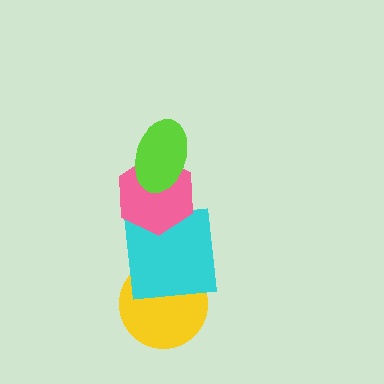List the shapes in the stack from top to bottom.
From top to bottom: the lime ellipse, the pink hexagon, the cyan square, the yellow circle.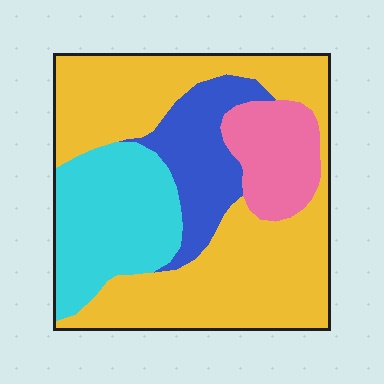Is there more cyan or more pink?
Cyan.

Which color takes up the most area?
Yellow, at roughly 50%.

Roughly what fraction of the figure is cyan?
Cyan covers around 20% of the figure.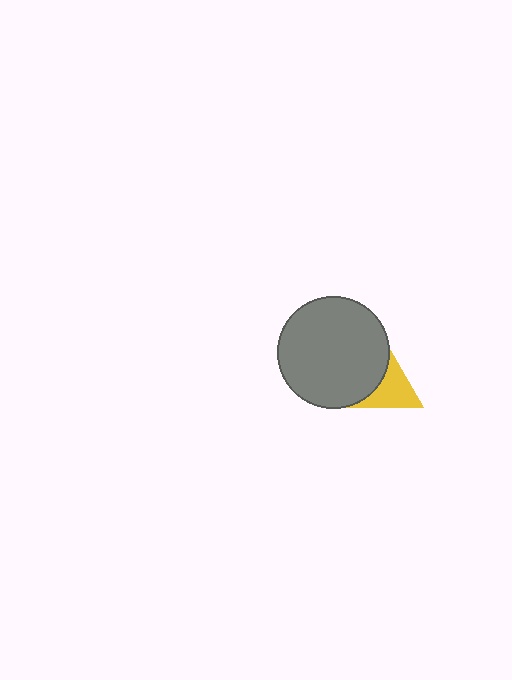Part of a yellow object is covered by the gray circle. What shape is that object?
It is a triangle.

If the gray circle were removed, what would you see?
You would see the complete yellow triangle.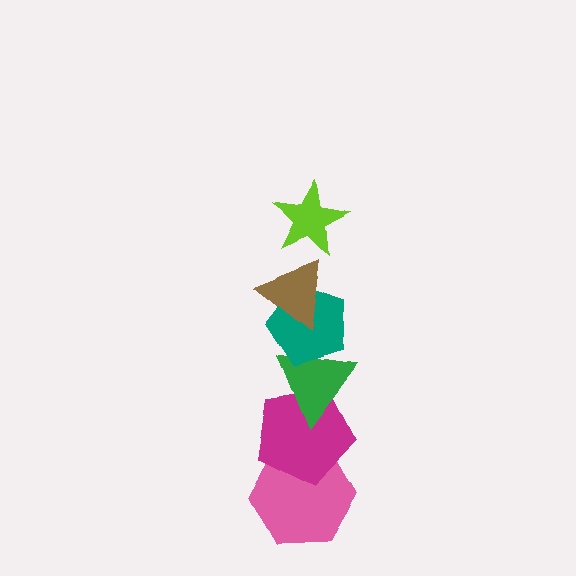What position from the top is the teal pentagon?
The teal pentagon is 3rd from the top.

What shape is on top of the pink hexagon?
The magenta pentagon is on top of the pink hexagon.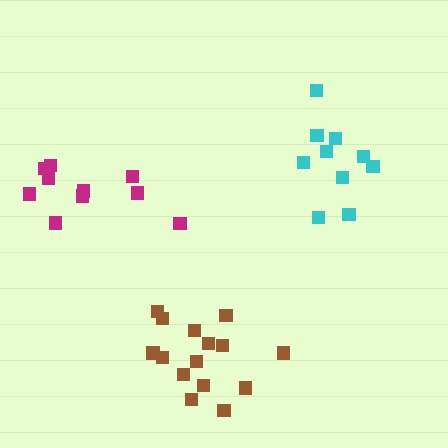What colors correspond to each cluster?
The clusters are colored: magenta, cyan, brown.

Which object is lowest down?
The brown cluster is bottommost.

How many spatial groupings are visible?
There are 3 spatial groupings.